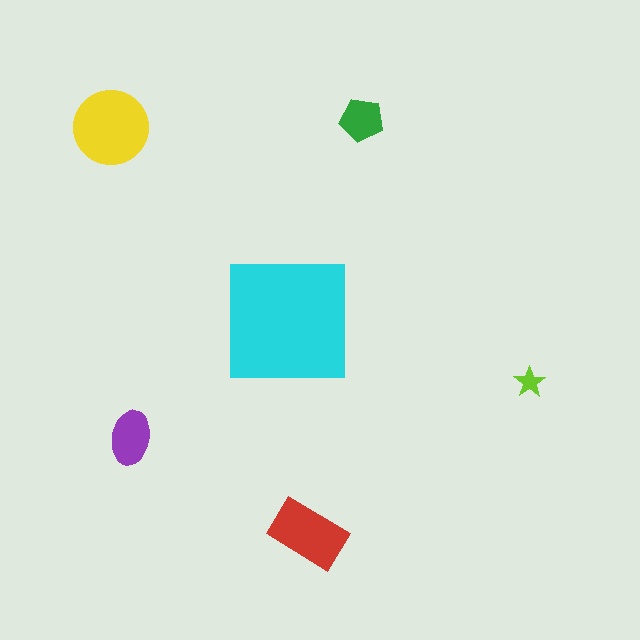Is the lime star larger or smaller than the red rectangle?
Smaller.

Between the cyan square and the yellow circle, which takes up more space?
The cyan square.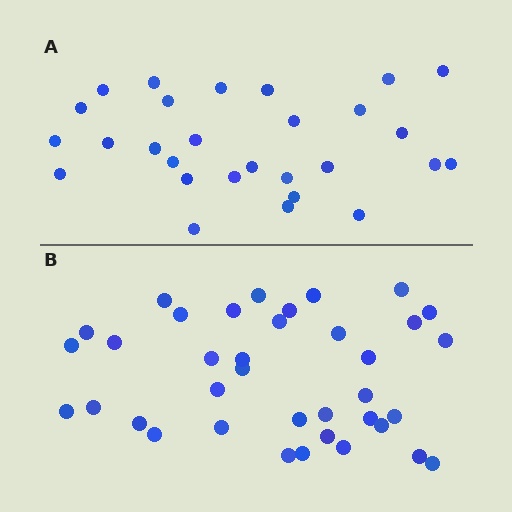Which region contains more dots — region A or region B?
Region B (the bottom region) has more dots.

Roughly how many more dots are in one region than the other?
Region B has roughly 8 or so more dots than region A.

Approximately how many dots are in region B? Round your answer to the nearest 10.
About 40 dots. (The exact count is 37, which rounds to 40.)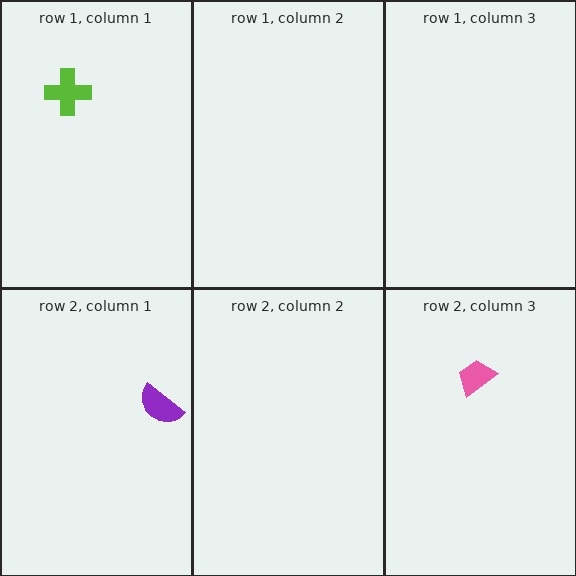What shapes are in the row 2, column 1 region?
The purple semicircle.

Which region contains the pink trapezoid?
The row 2, column 3 region.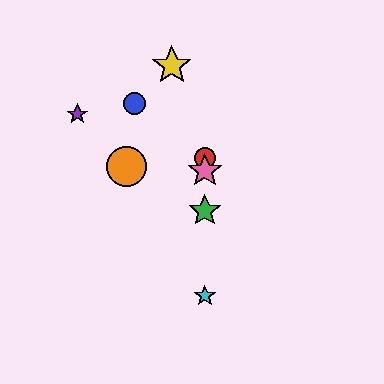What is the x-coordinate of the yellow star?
The yellow star is at x≈172.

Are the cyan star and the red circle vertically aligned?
Yes, both are at x≈205.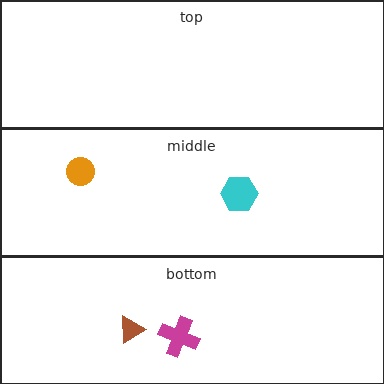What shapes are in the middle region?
The cyan hexagon, the orange circle.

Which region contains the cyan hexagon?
The middle region.